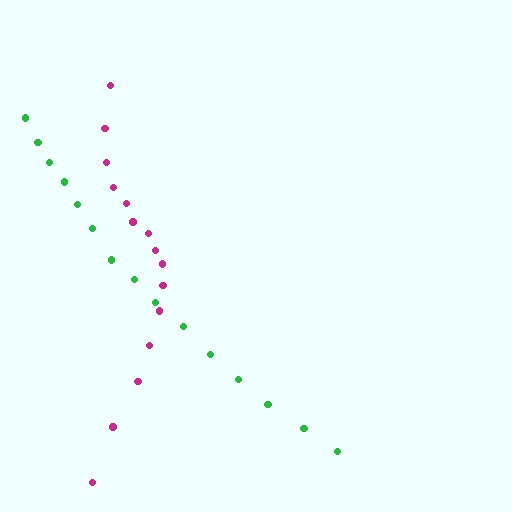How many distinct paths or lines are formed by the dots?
There are 2 distinct paths.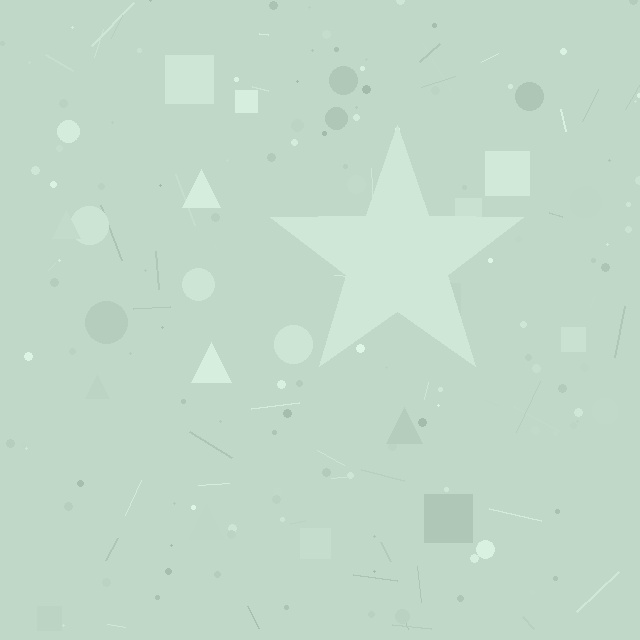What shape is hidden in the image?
A star is hidden in the image.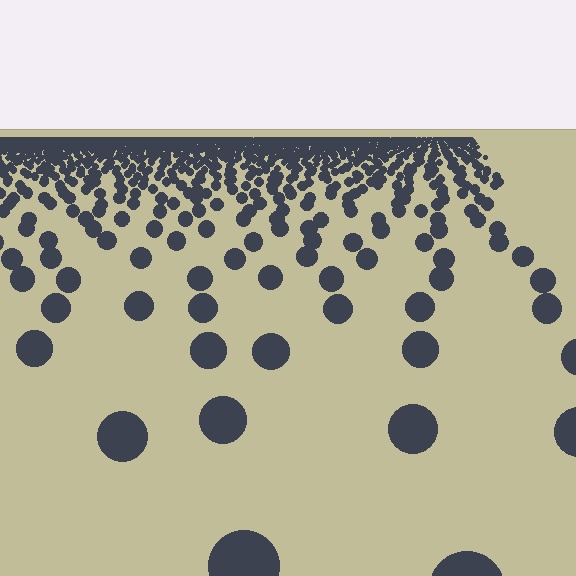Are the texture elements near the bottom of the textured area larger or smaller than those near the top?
Larger. Near the bottom, elements are closer to the viewer and appear at a bigger on-screen size.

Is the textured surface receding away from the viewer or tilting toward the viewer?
The surface is receding away from the viewer. Texture elements get smaller and denser toward the top.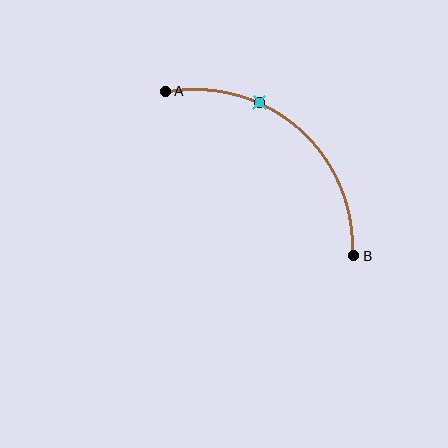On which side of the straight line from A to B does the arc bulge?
The arc bulges above and to the right of the straight line connecting A and B.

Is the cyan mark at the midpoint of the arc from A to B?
No. The cyan mark lies on the arc but is closer to endpoint A. The arc midpoint would be at the point on the curve equidistant along the arc from both A and B.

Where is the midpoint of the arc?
The arc midpoint is the point on the curve farthest from the straight line joining A and B. It sits above and to the right of that line.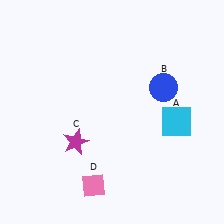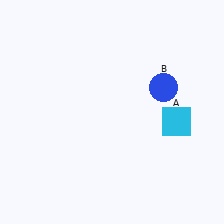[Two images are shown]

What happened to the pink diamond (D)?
The pink diamond (D) was removed in Image 2. It was in the bottom-left area of Image 1.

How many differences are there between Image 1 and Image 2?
There are 2 differences between the two images.